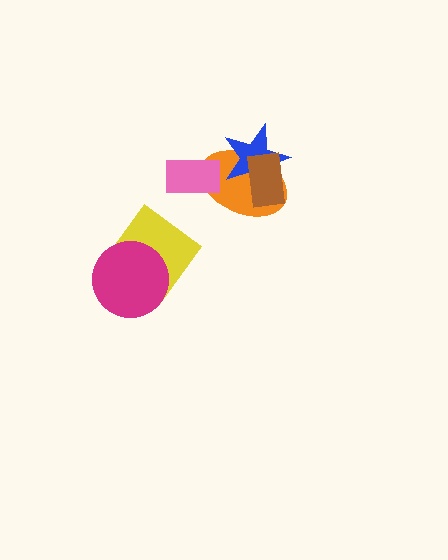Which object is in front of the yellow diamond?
The magenta circle is in front of the yellow diamond.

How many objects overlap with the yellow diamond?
1 object overlaps with the yellow diamond.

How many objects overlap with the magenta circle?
1 object overlaps with the magenta circle.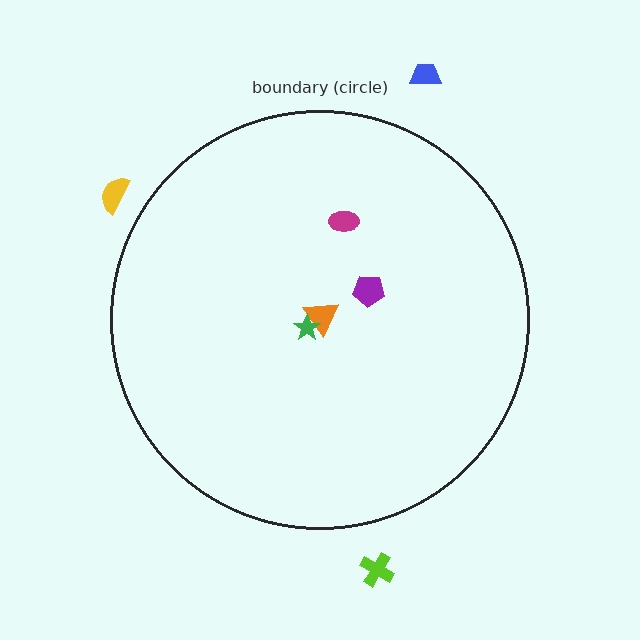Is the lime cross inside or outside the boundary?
Outside.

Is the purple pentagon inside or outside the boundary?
Inside.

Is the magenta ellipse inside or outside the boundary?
Inside.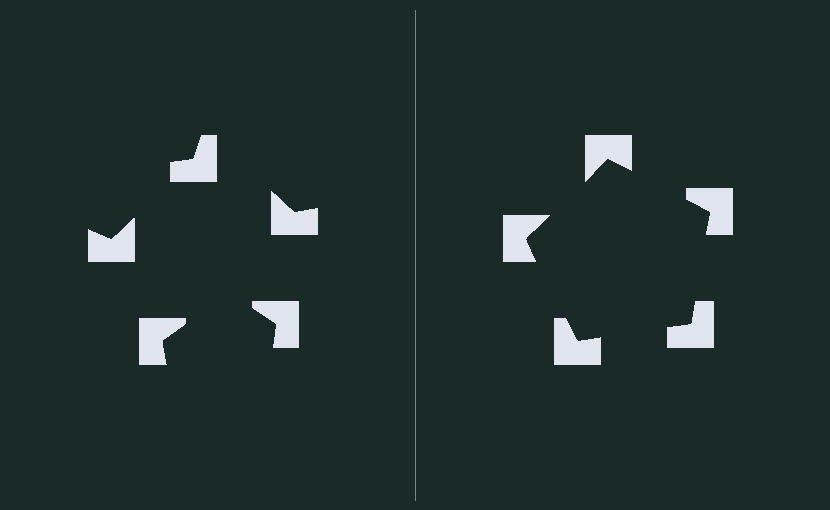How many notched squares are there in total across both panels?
10 — 5 on each side.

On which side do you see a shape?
An illusory pentagon appears on the right side. On the left side the wedge cuts are rotated, so no coherent shape forms.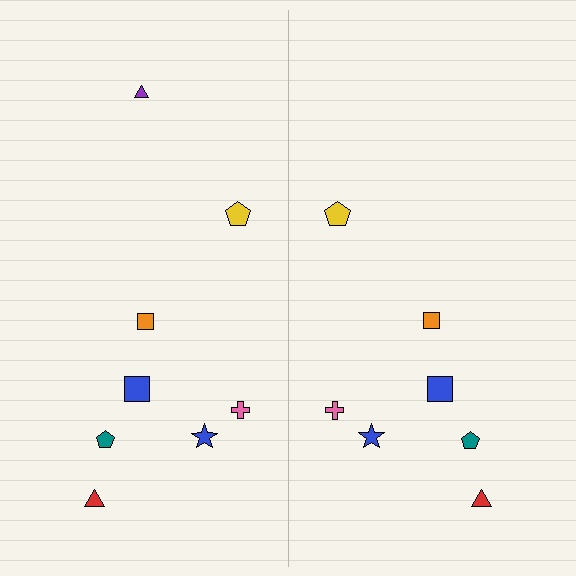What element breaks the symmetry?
A purple triangle is missing from the right side.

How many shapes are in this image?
There are 15 shapes in this image.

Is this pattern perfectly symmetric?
No, the pattern is not perfectly symmetric. A purple triangle is missing from the right side.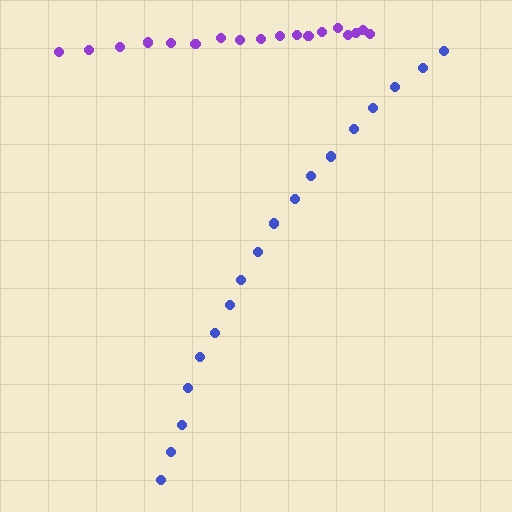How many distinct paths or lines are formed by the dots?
There are 2 distinct paths.